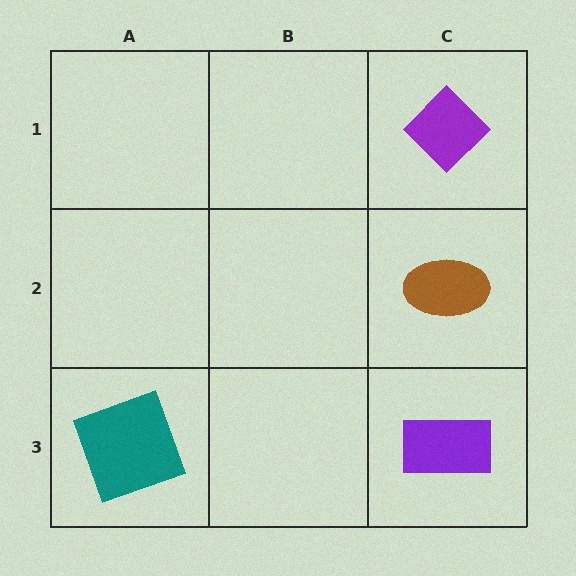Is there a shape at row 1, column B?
No, that cell is empty.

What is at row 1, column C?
A purple diamond.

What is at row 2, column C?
A brown ellipse.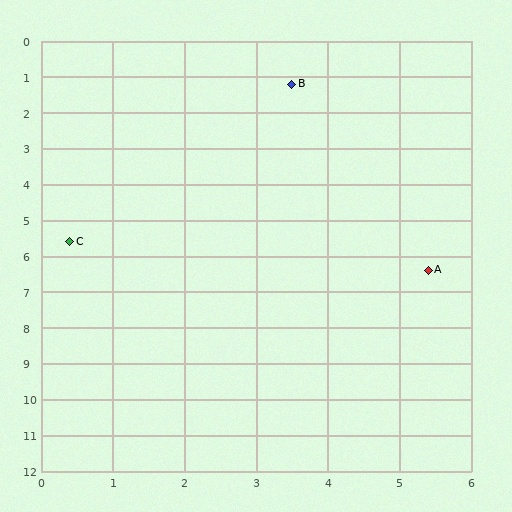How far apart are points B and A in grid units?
Points B and A are about 5.5 grid units apart.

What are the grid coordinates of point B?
Point B is at approximately (3.5, 1.2).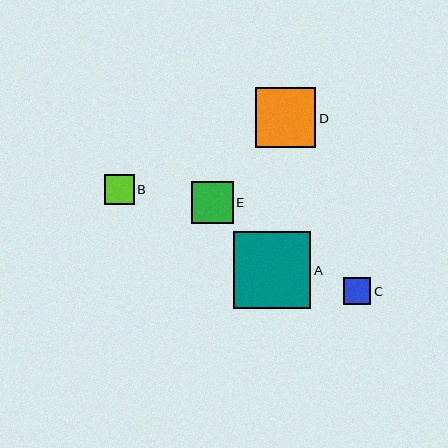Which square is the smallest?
Square C is the smallest with a size of approximately 27 pixels.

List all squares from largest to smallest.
From largest to smallest: A, D, E, B, C.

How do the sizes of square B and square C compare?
Square B and square C are approximately the same size.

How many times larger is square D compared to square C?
Square D is approximately 2.2 times the size of square C.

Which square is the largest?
Square A is the largest with a size of approximately 77 pixels.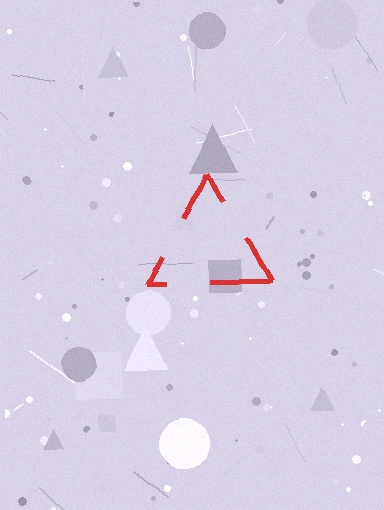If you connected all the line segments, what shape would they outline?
They would outline a triangle.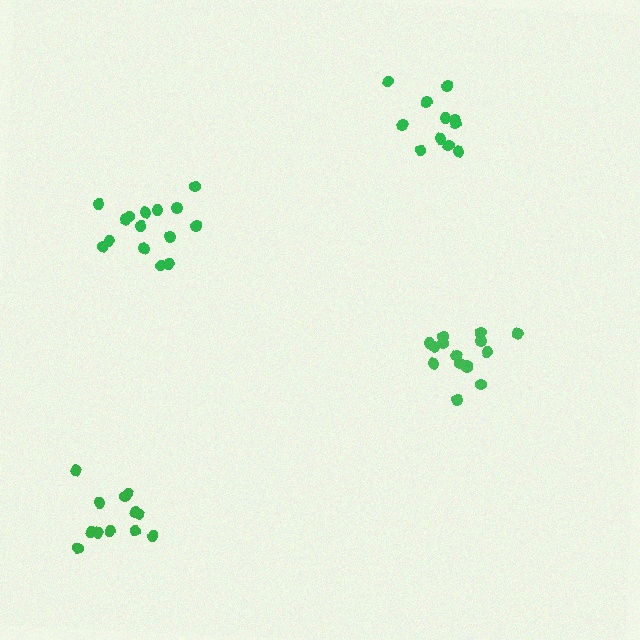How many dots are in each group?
Group 1: 15 dots, Group 2: 15 dots, Group 3: 12 dots, Group 4: 11 dots (53 total).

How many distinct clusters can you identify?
There are 4 distinct clusters.